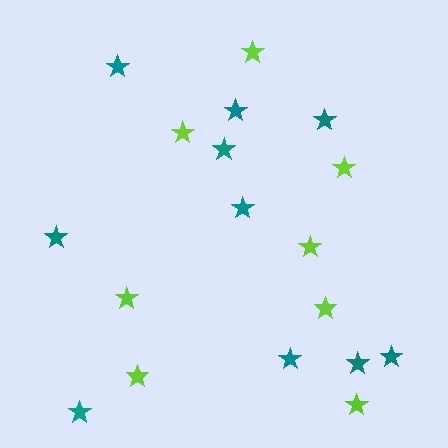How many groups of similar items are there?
There are 2 groups: one group of lime stars (8) and one group of teal stars (10).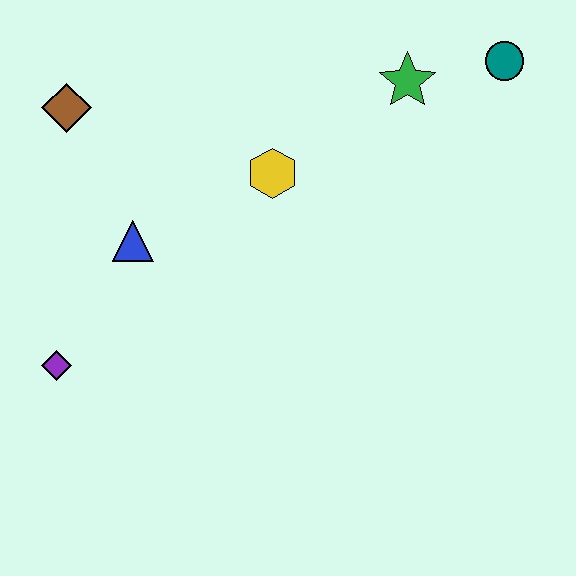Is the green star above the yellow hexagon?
Yes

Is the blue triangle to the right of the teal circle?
No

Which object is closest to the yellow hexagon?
The blue triangle is closest to the yellow hexagon.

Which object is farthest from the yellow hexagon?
The purple diamond is farthest from the yellow hexagon.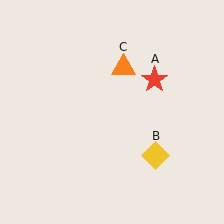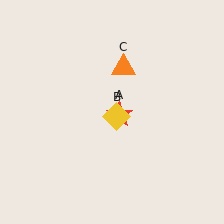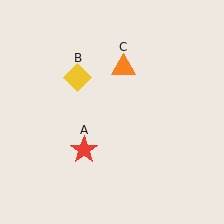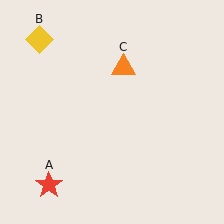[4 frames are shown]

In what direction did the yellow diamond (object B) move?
The yellow diamond (object B) moved up and to the left.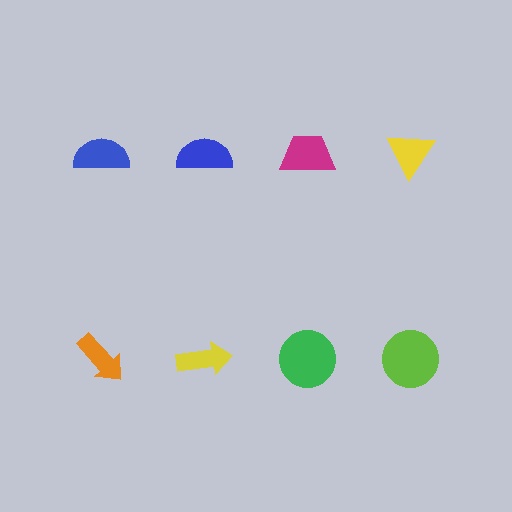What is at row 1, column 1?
A blue semicircle.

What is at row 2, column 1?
An orange arrow.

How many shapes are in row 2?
4 shapes.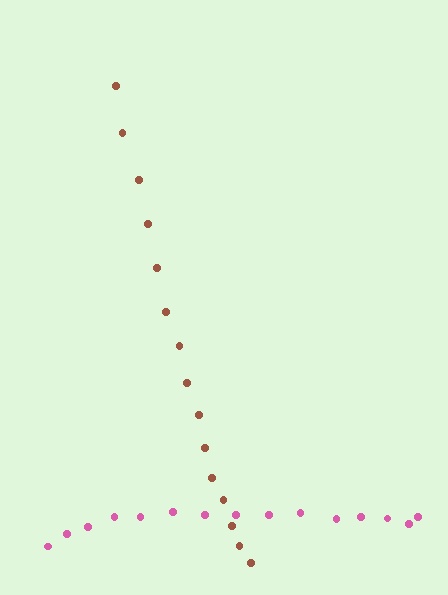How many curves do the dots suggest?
There are 2 distinct paths.